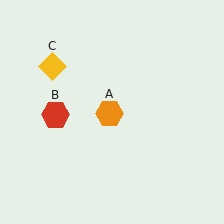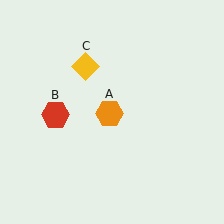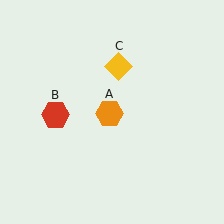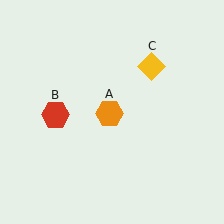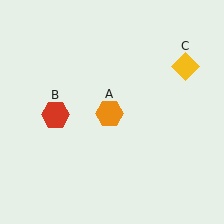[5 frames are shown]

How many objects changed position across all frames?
1 object changed position: yellow diamond (object C).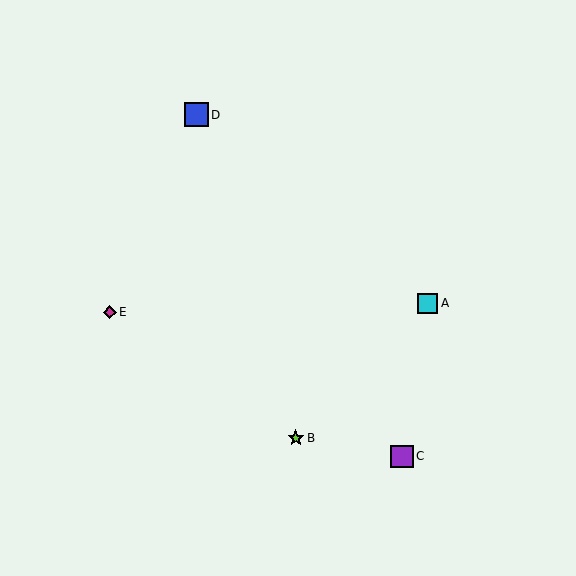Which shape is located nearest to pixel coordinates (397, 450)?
The purple square (labeled C) at (402, 456) is nearest to that location.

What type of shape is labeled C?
Shape C is a purple square.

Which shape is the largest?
The blue square (labeled D) is the largest.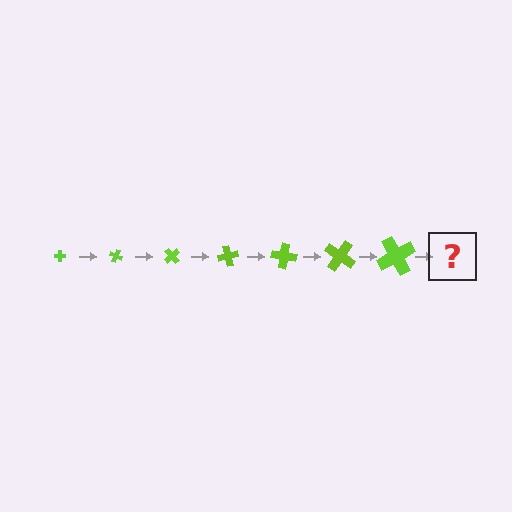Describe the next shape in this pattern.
It should be a cross, larger than the previous one and rotated 175 degrees from the start.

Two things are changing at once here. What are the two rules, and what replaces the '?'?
The two rules are that the cross grows larger each step and it rotates 25 degrees each step. The '?' should be a cross, larger than the previous one and rotated 175 degrees from the start.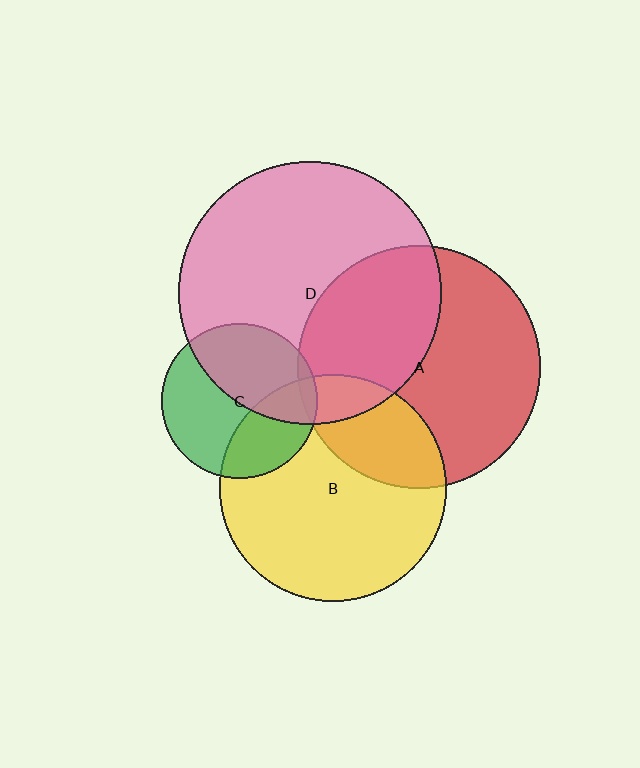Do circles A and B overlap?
Yes.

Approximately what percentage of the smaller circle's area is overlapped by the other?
Approximately 25%.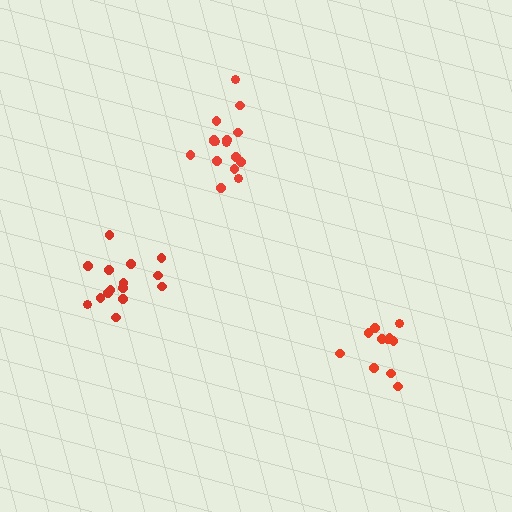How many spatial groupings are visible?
There are 3 spatial groupings.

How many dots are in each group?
Group 1: 15 dots, Group 2: 16 dots, Group 3: 11 dots (42 total).